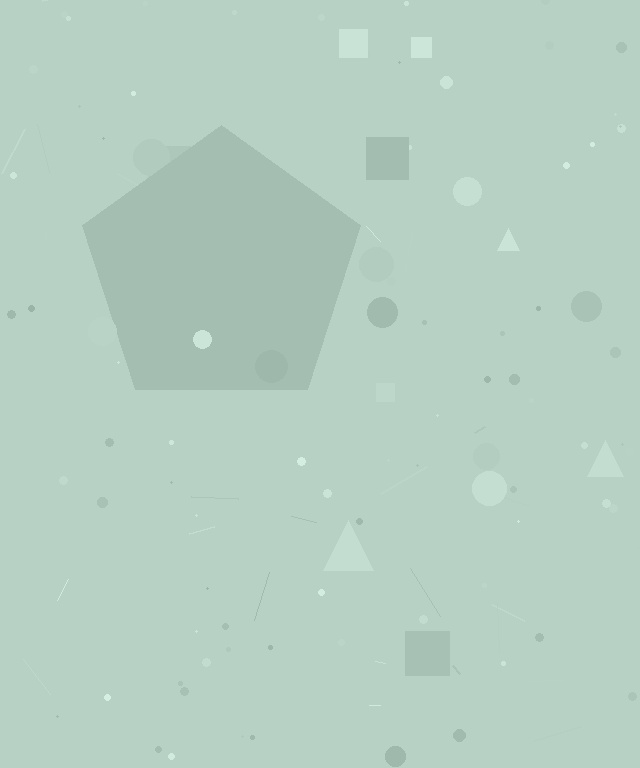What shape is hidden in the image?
A pentagon is hidden in the image.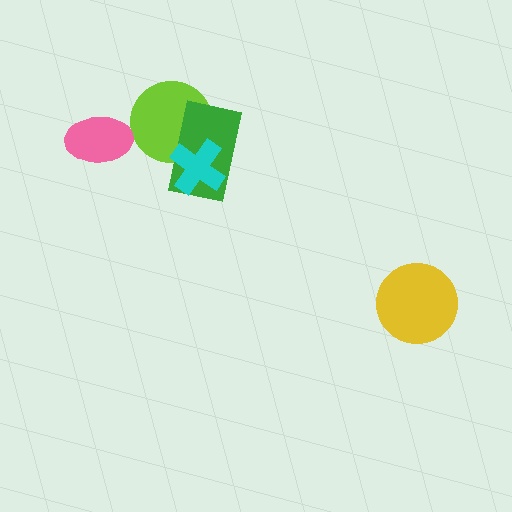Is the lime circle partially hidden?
Yes, it is partially covered by another shape.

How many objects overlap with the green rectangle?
2 objects overlap with the green rectangle.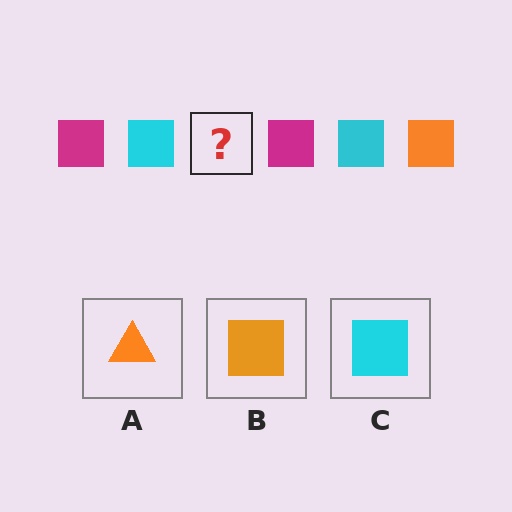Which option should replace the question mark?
Option B.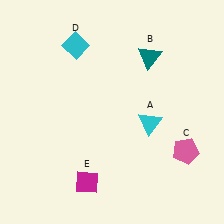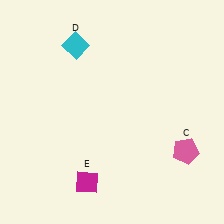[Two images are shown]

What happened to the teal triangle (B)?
The teal triangle (B) was removed in Image 2. It was in the top-right area of Image 1.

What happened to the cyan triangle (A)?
The cyan triangle (A) was removed in Image 2. It was in the bottom-right area of Image 1.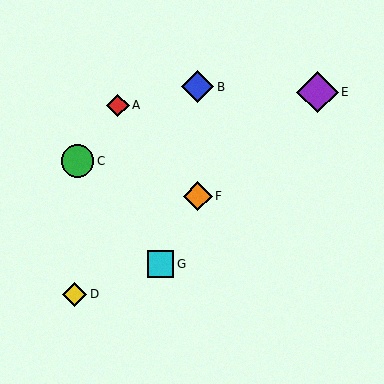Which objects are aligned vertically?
Objects B, F are aligned vertically.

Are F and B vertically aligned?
Yes, both are at x≈198.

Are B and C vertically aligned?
No, B is at x≈198 and C is at x≈78.